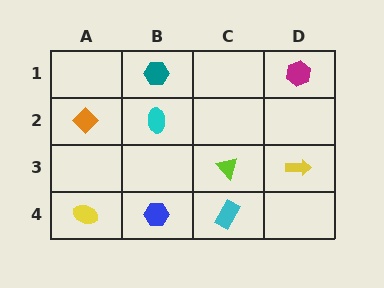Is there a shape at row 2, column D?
No, that cell is empty.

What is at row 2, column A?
An orange diamond.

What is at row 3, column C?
A lime triangle.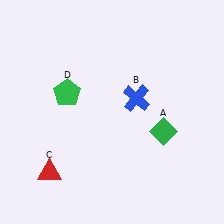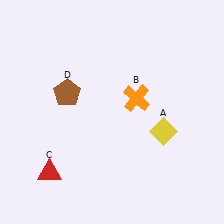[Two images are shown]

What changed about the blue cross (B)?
In Image 1, B is blue. In Image 2, it changed to orange.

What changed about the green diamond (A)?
In Image 1, A is green. In Image 2, it changed to yellow.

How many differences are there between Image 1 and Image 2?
There are 3 differences between the two images.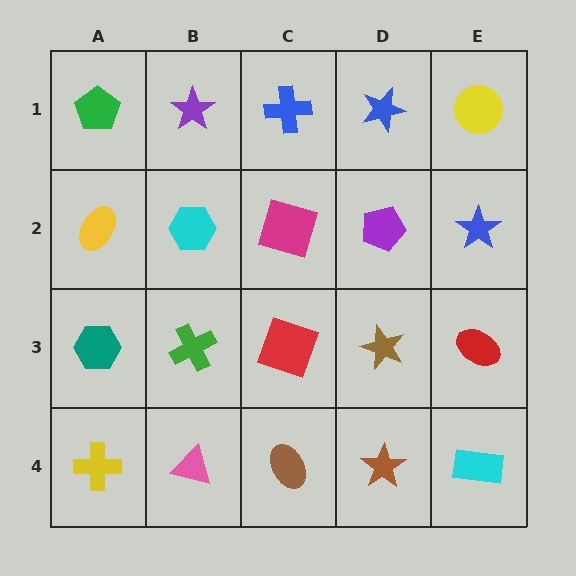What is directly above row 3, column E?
A blue star.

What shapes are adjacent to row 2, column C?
A blue cross (row 1, column C), a red square (row 3, column C), a cyan hexagon (row 2, column B), a purple pentagon (row 2, column D).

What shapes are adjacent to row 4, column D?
A brown star (row 3, column D), a brown ellipse (row 4, column C), a cyan rectangle (row 4, column E).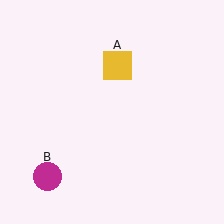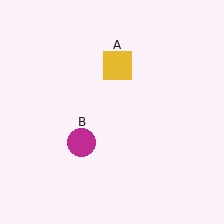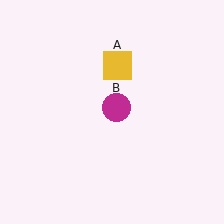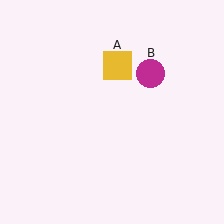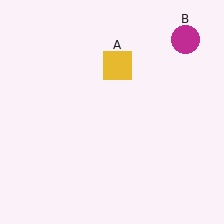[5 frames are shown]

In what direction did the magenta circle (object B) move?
The magenta circle (object B) moved up and to the right.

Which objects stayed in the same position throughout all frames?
Yellow square (object A) remained stationary.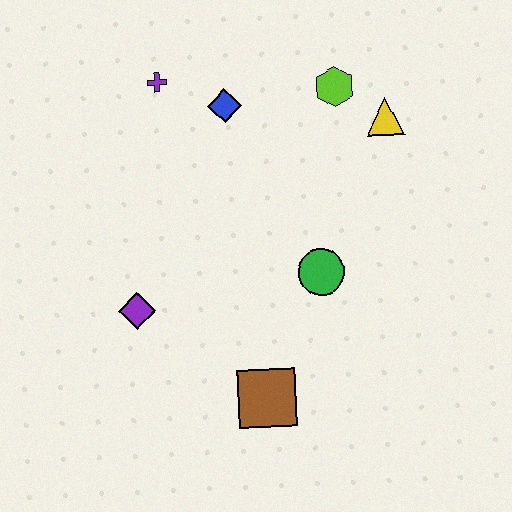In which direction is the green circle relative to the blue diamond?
The green circle is below the blue diamond.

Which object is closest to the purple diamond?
The brown square is closest to the purple diamond.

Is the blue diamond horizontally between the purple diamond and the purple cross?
No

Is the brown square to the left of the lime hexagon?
Yes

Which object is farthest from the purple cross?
The brown square is farthest from the purple cross.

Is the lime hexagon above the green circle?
Yes